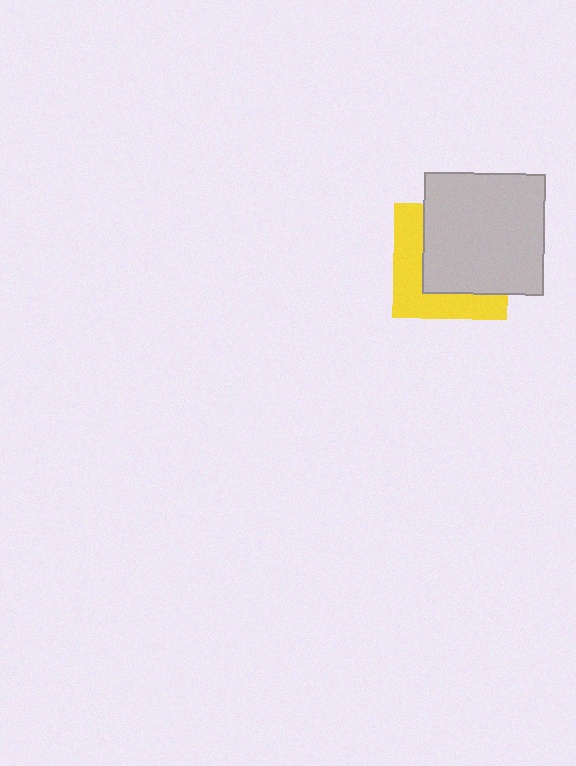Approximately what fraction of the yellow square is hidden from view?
Roughly 60% of the yellow square is hidden behind the light gray square.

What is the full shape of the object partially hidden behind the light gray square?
The partially hidden object is a yellow square.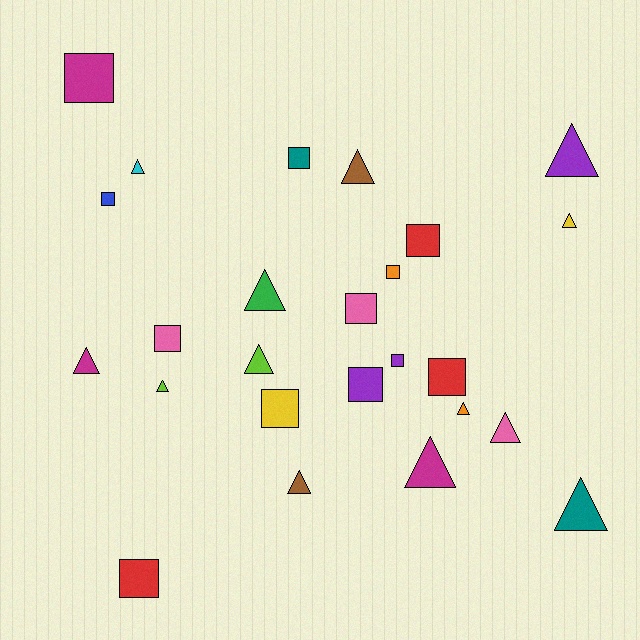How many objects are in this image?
There are 25 objects.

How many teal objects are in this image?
There are 2 teal objects.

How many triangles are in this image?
There are 13 triangles.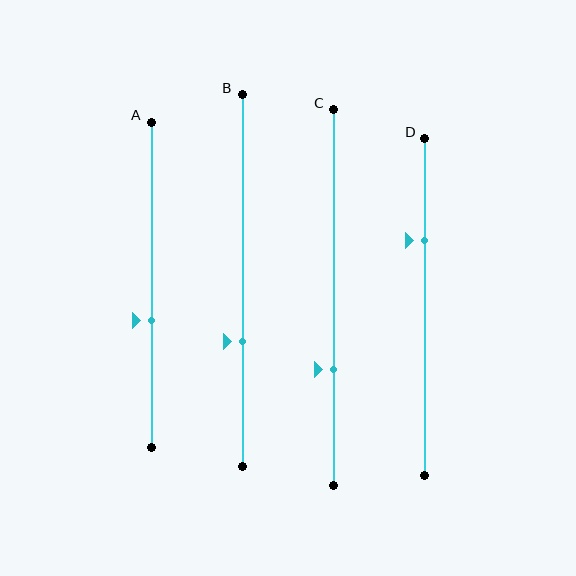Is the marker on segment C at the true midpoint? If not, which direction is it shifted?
No, the marker on segment C is shifted downward by about 19% of the segment length.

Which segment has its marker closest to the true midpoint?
Segment A has its marker closest to the true midpoint.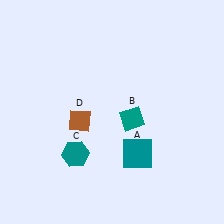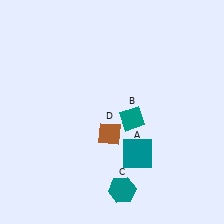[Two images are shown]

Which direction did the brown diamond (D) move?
The brown diamond (D) moved right.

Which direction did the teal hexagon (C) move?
The teal hexagon (C) moved right.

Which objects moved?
The objects that moved are: the teal hexagon (C), the brown diamond (D).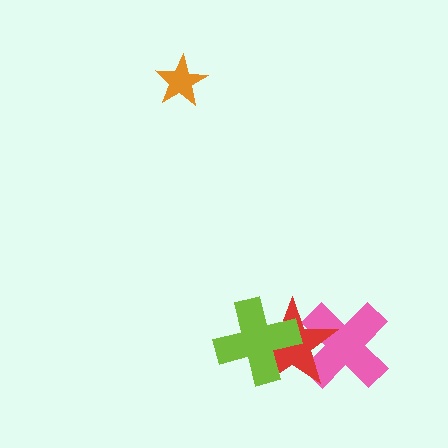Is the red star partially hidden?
Yes, it is partially covered by another shape.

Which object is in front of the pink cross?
The red star is in front of the pink cross.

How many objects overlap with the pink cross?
1 object overlaps with the pink cross.